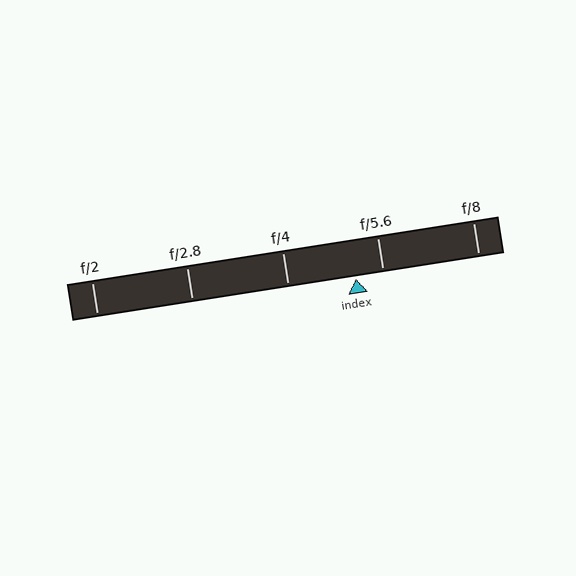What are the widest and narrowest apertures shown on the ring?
The widest aperture shown is f/2 and the narrowest is f/8.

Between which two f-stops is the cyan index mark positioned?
The index mark is between f/4 and f/5.6.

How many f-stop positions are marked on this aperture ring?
There are 5 f-stop positions marked.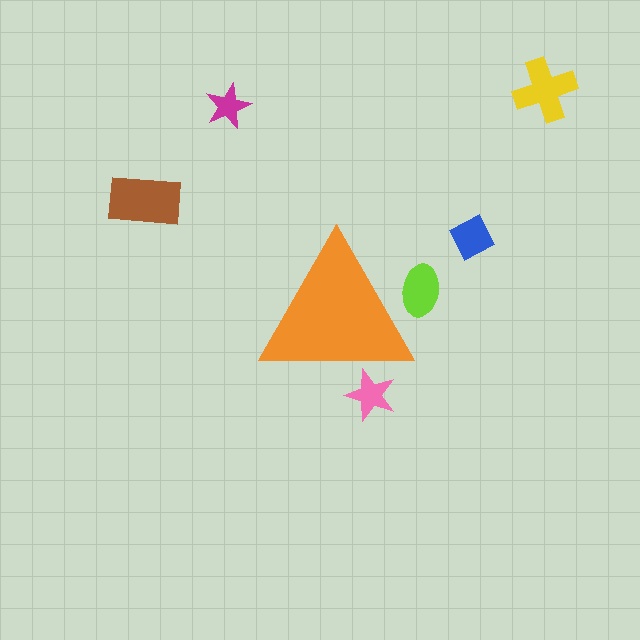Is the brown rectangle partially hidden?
No, the brown rectangle is fully visible.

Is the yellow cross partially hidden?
No, the yellow cross is fully visible.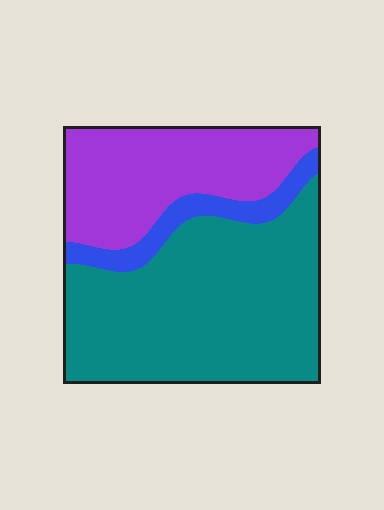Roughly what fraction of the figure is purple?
Purple takes up about one third (1/3) of the figure.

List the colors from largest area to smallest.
From largest to smallest: teal, purple, blue.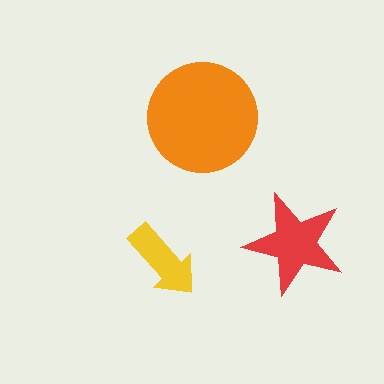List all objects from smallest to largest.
The yellow arrow, the red star, the orange circle.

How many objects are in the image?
There are 3 objects in the image.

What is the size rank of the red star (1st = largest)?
2nd.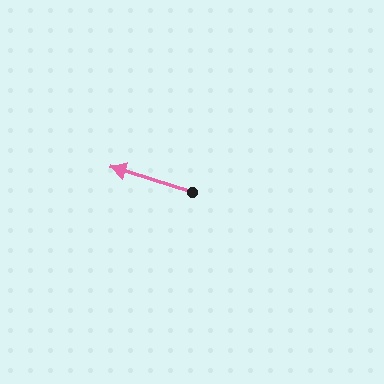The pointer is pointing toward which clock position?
Roughly 10 o'clock.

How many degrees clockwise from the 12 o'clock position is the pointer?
Approximately 287 degrees.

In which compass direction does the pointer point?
West.